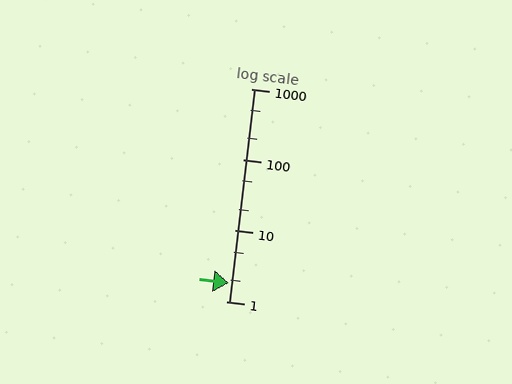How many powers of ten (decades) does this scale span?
The scale spans 3 decades, from 1 to 1000.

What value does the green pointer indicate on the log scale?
The pointer indicates approximately 1.8.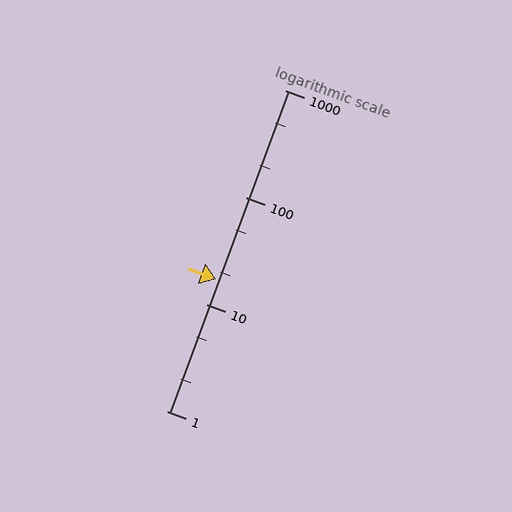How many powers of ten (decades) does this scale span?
The scale spans 3 decades, from 1 to 1000.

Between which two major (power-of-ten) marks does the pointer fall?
The pointer is between 10 and 100.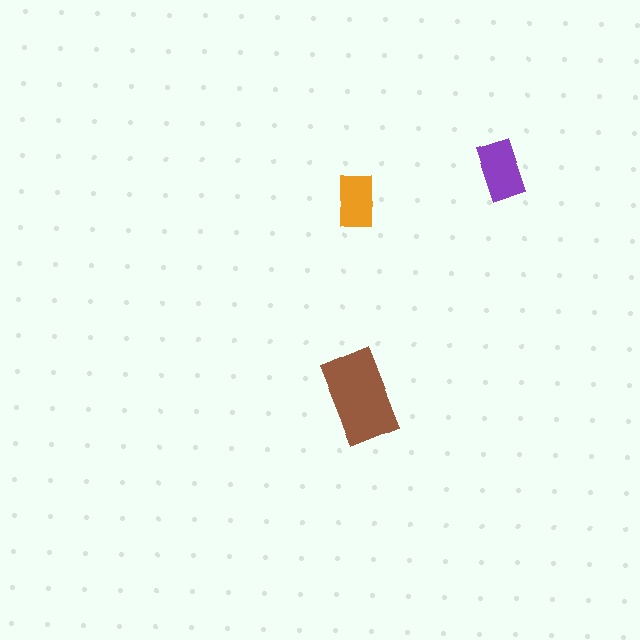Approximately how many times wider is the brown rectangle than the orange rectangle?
About 1.5 times wider.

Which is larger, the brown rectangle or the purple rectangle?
The brown one.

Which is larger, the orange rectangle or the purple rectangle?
The purple one.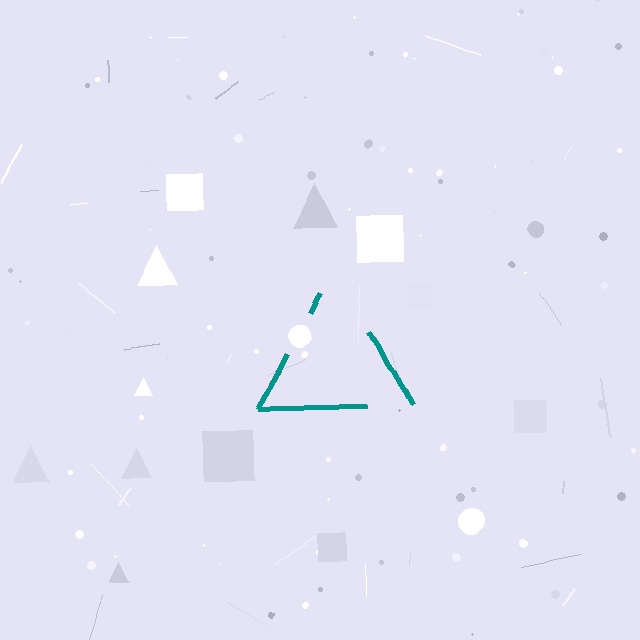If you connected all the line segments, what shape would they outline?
They would outline a triangle.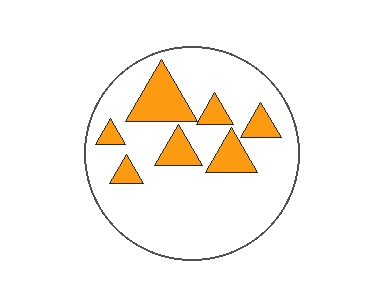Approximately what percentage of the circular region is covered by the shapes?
Approximately 20%.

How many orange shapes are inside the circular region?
7.